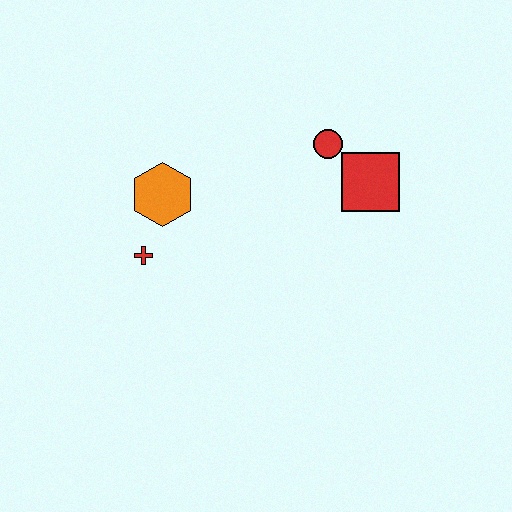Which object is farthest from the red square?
The red cross is farthest from the red square.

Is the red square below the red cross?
No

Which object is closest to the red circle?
The red square is closest to the red circle.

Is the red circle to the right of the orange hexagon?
Yes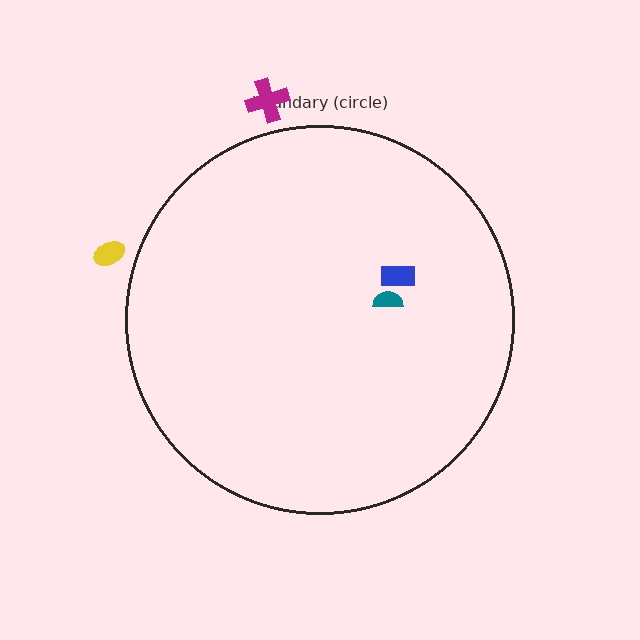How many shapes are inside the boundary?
2 inside, 2 outside.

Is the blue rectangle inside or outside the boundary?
Inside.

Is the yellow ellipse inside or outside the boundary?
Outside.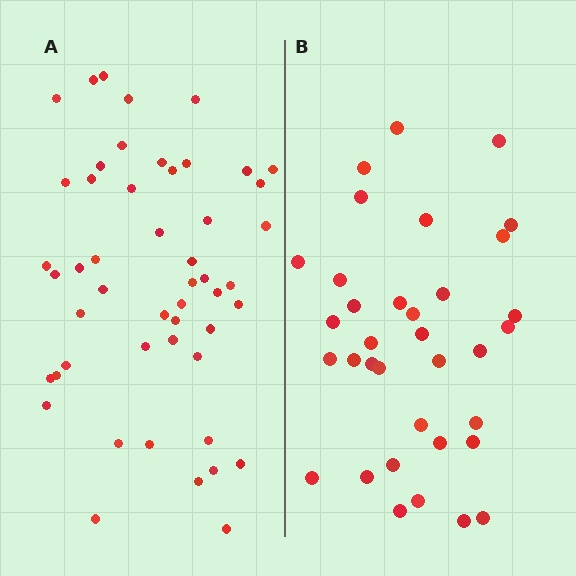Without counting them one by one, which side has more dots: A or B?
Region A (the left region) has more dots.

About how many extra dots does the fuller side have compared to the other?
Region A has approximately 15 more dots than region B.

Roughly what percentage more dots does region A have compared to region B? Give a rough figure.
About 45% more.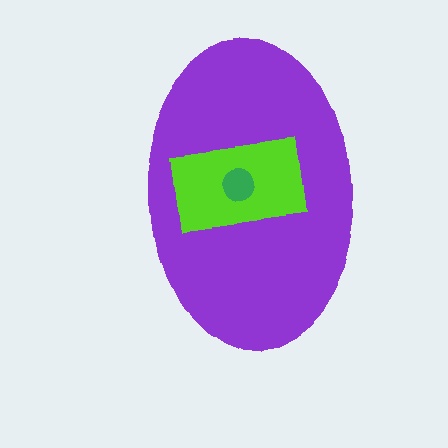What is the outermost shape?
The purple ellipse.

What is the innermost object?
The green circle.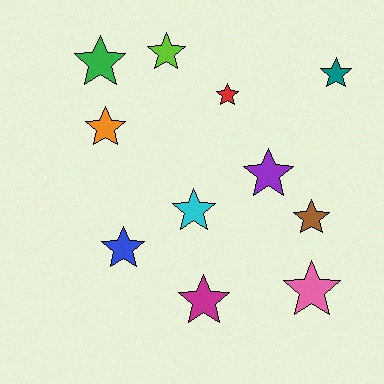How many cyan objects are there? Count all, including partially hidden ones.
There is 1 cyan object.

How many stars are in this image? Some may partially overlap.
There are 11 stars.